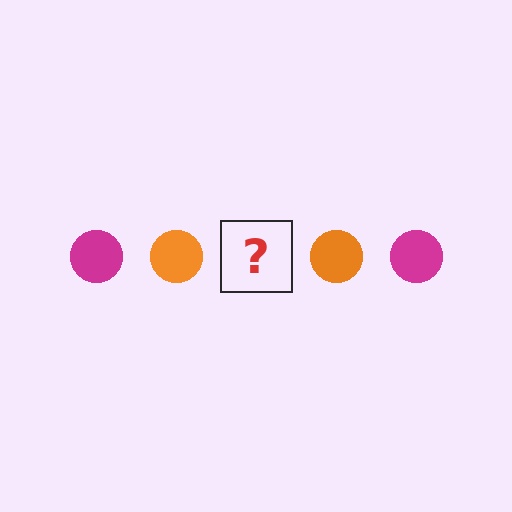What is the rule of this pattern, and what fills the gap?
The rule is that the pattern cycles through magenta, orange circles. The gap should be filled with a magenta circle.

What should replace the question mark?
The question mark should be replaced with a magenta circle.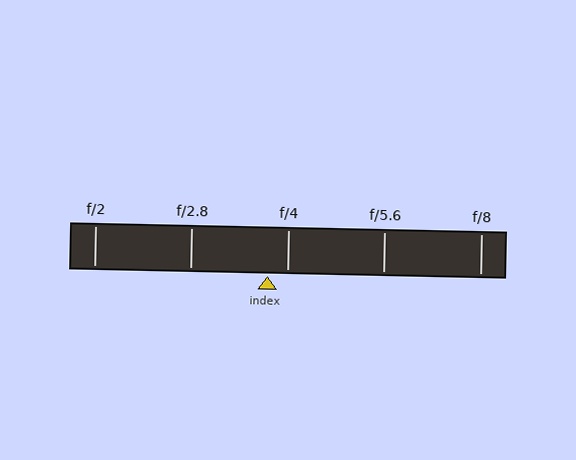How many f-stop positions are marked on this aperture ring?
There are 5 f-stop positions marked.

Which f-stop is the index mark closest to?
The index mark is closest to f/4.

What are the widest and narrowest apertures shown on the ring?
The widest aperture shown is f/2 and the narrowest is f/8.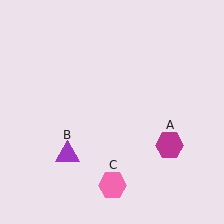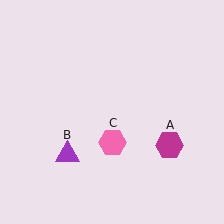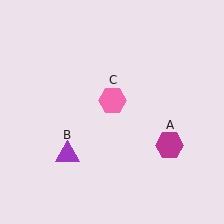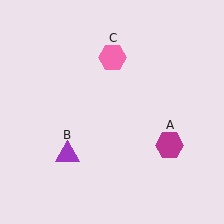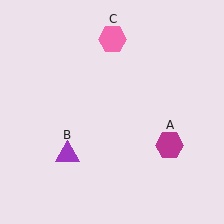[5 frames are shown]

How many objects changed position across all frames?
1 object changed position: pink hexagon (object C).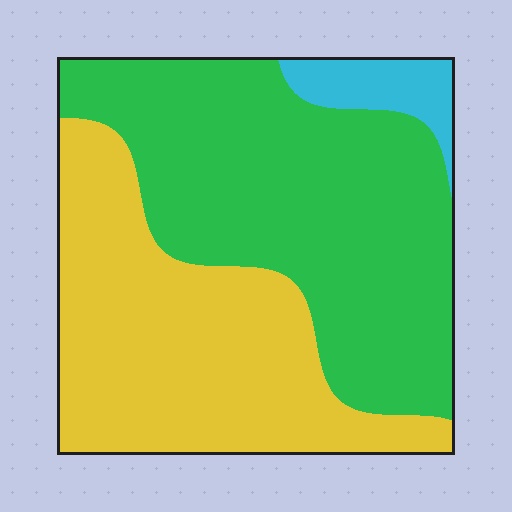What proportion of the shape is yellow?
Yellow takes up about two fifths (2/5) of the shape.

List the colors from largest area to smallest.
From largest to smallest: green, yellow, cyan.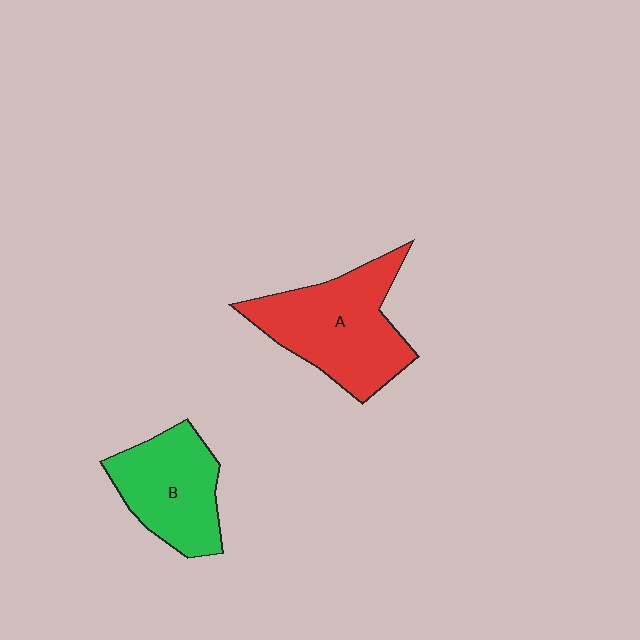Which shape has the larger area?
Shape A (red).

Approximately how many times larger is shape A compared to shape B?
Approximately 1.3 times.